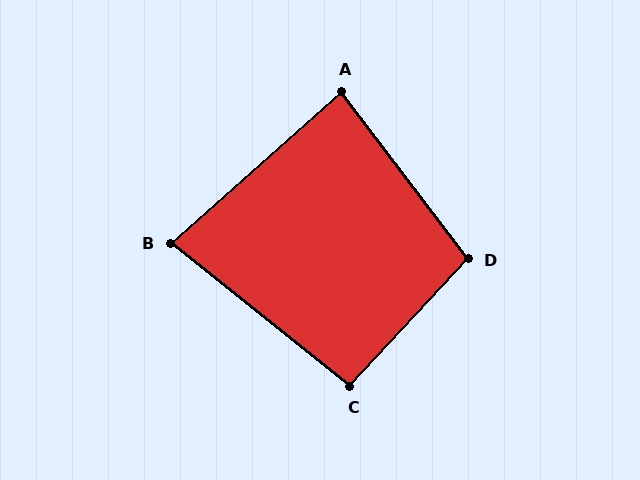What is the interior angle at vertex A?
Approximately 86 degrees (approximately right).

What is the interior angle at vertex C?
Approximately 94 degrees (approximately right).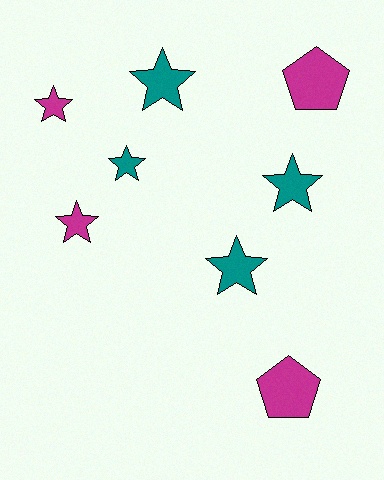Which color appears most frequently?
Magenta, with 4 objects.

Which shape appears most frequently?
Star, with 6 objects.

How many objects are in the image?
There are 8 objects.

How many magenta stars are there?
There are 2 magenta stars.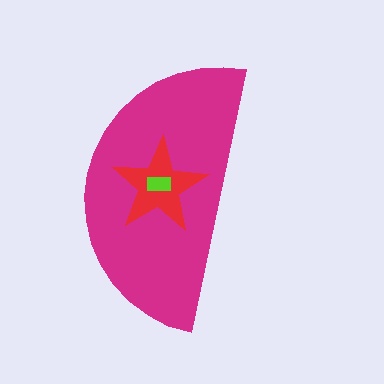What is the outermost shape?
The magenta semicircle.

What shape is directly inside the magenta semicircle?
The red star.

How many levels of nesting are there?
3.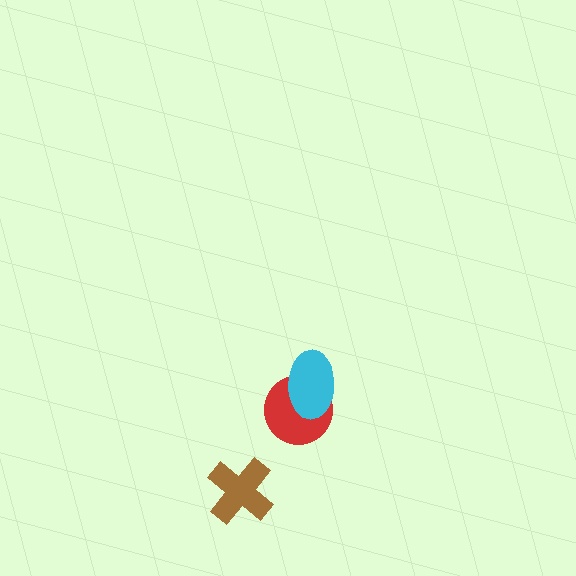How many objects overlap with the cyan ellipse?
1 object overlaps with the cyan ellipse.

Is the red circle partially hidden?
Yes, it is partially covered by another shape.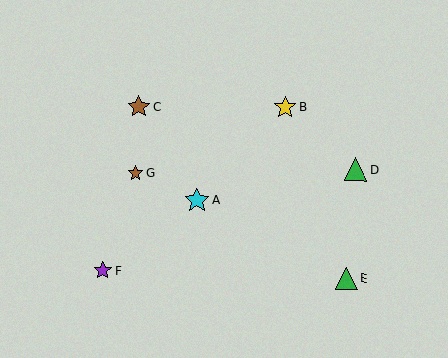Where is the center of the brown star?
The center of the brown star is at (138, 107).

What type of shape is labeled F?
Shape F is a purple star.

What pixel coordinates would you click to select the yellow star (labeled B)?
Click at (285, 107) to select the yellow star B.